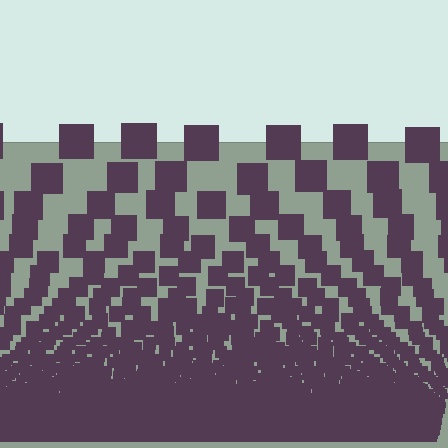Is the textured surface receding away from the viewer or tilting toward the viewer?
The surface appears to tilt toward the viewer. Texture elements get larger and sparser toward the top.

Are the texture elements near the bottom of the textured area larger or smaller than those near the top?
Smaller. The gradient is inverted — elements near the bottom are smaller and denser.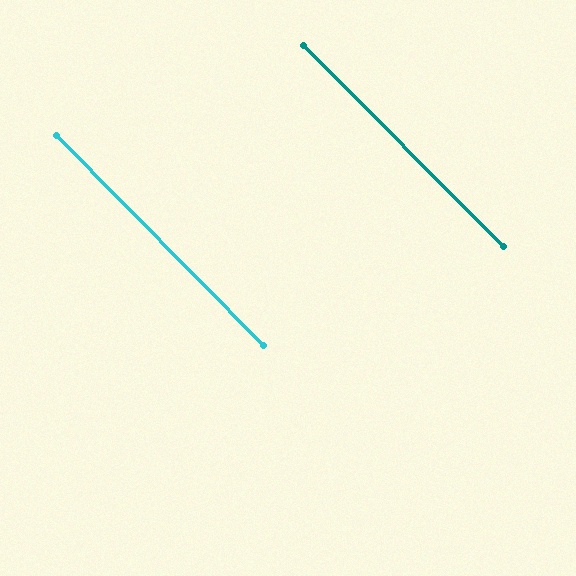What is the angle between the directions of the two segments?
Approximately 0 degrees.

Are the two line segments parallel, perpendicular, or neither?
Parallel — their directions differ by only 0.2°.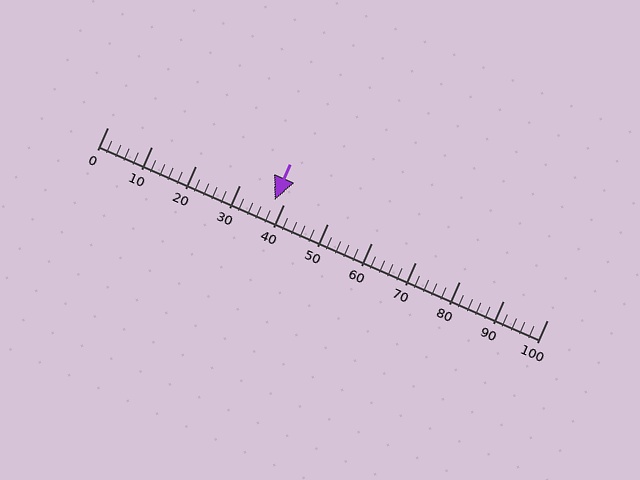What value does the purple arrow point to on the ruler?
The purple arrow points to approximately 38.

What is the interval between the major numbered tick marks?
The major tick marks are spaced 10 units apart.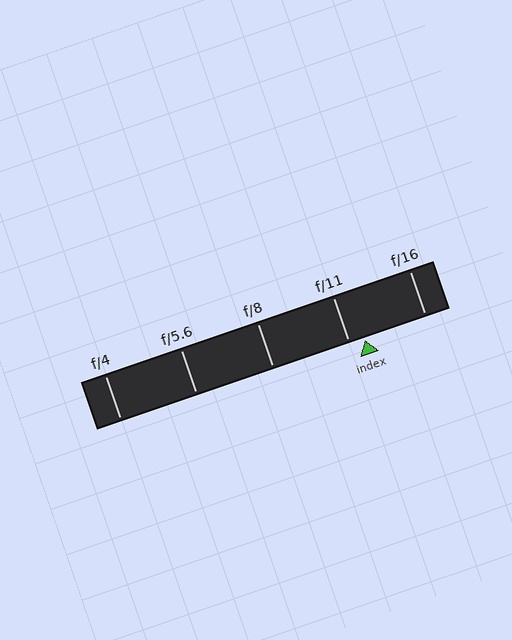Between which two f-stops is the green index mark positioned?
The index mark is between f/11 and f/16.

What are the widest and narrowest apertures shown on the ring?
The widest aperture shown is f/4 and the narrowest is f/16.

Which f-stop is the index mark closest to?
The index mark is closest to f/11.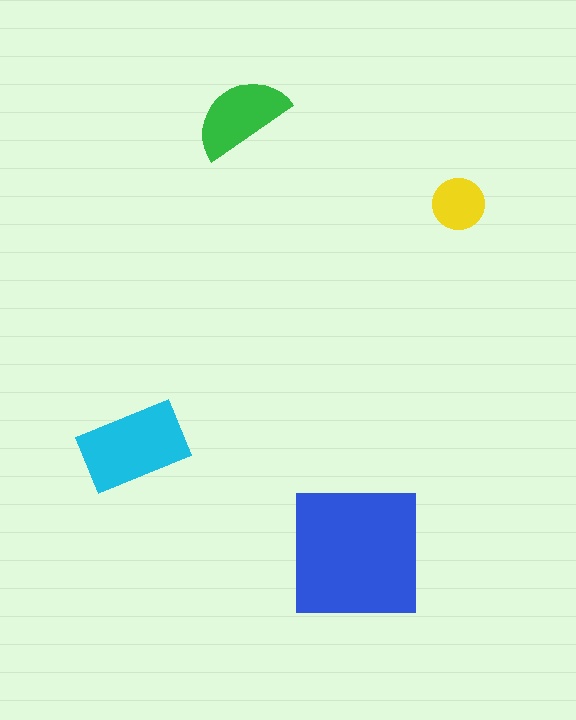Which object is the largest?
The blue square.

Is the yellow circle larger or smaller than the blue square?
Smaller.